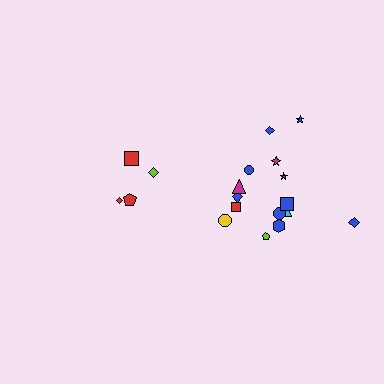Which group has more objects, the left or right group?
The right group.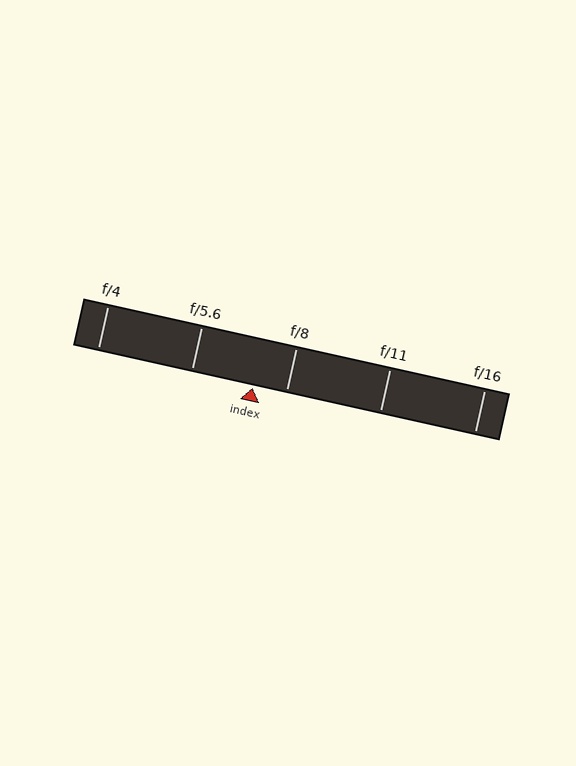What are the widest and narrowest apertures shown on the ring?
The widest aperture shown is f/4 and the narrowest is f/16.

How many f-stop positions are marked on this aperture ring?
There are 5 f-stop positions marked.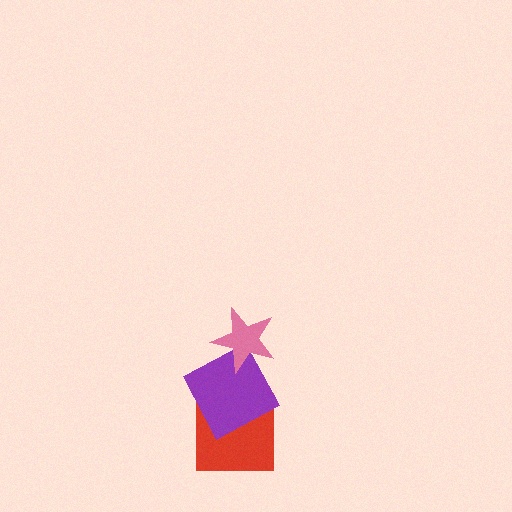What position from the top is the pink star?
The pink star is 1st from the top.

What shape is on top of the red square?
The purple square is on top of the red square.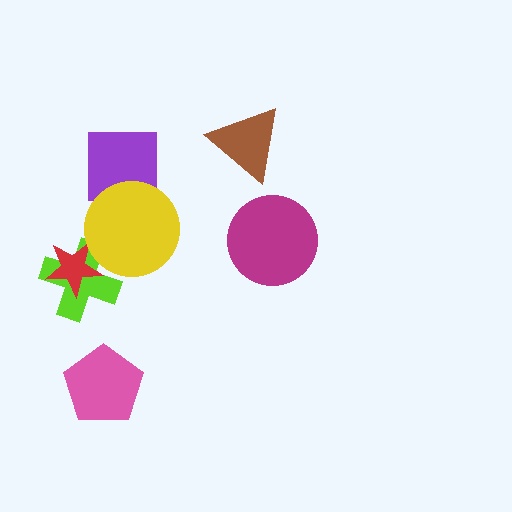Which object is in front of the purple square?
The yellow circle is in front of the purple square.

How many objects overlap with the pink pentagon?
0 objects overlap with the pink pentagon.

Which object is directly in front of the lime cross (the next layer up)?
The red star is directly in front of the lime cross.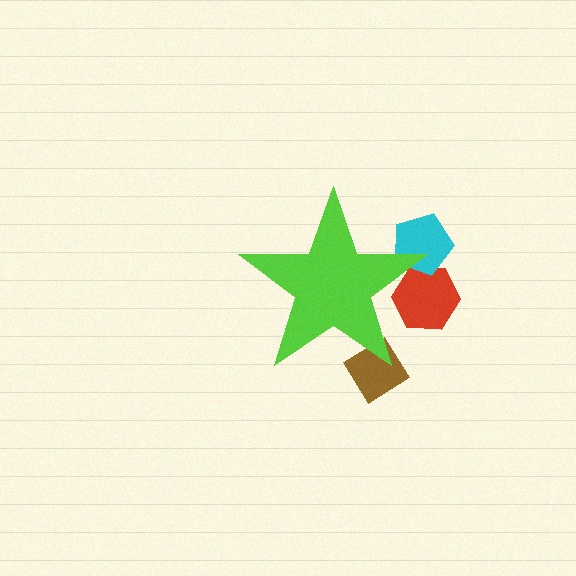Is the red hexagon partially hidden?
Yes, the red hexagon is partially hidden behind the lime star.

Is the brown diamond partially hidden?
Yes, the brown diamond is partially hidden behind the lime star.